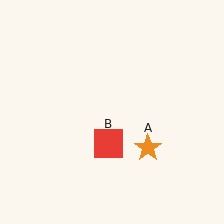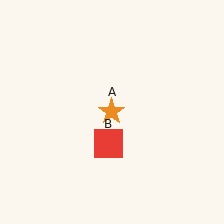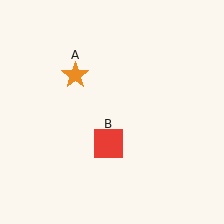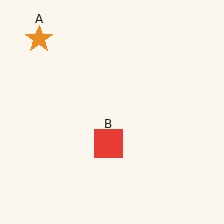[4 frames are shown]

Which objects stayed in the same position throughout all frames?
Red square (object B) remained stationary.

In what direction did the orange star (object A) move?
The orange star (object A) moved up and to the left.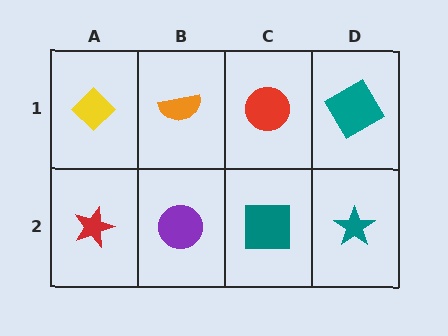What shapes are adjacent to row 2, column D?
A teal diamond (row 1, column D), a teal square (row 2, column C).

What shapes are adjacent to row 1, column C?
A teal square (row 2, column C), an orange semicircle (row 1, column B), a teal diamond (row 1, column D).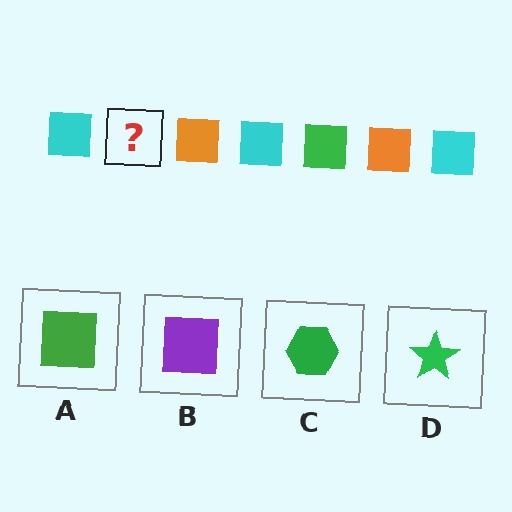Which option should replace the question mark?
Option A.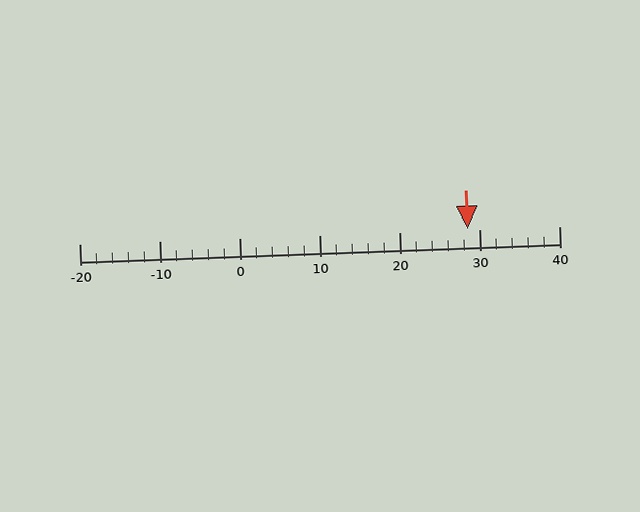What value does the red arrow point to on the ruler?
The red arrow points to approximately 29.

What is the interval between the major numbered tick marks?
The major tick marks are spaced 10 units apart.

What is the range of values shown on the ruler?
The ruler shows values from -20 to 40.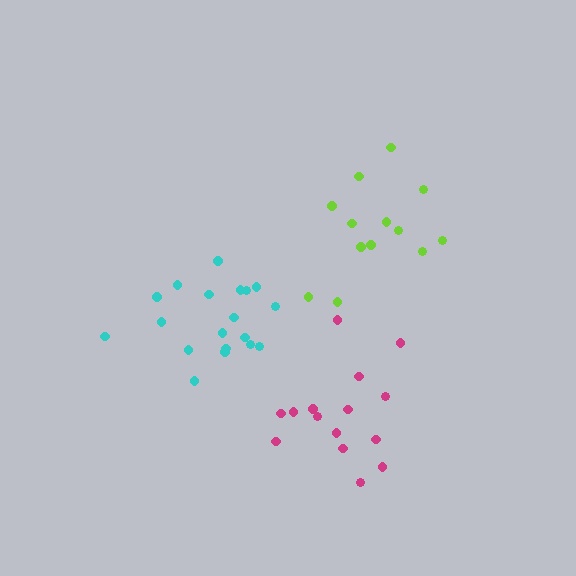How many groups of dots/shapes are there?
There are 3 groups.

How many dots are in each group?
Group 1: 15 dots, Group 2: 19 dots, Group 3: 13 dots (47 total).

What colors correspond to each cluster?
The clusters are colored: magenta, cyan, lime.